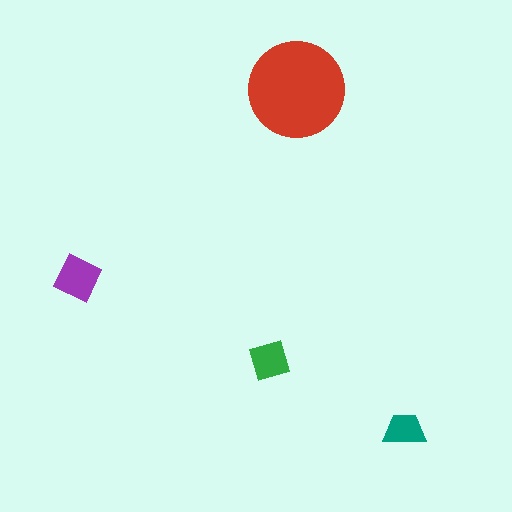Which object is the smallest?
The teal trapezoid.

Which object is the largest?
The red circle.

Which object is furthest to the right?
The teal trapezoid is rightmost.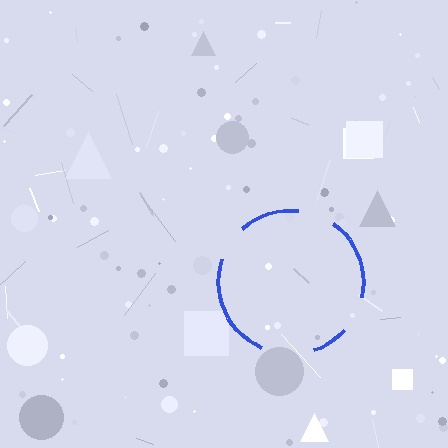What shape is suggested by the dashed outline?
The dashed outline suggests a circle.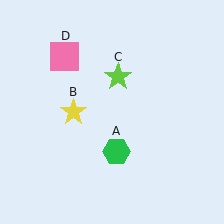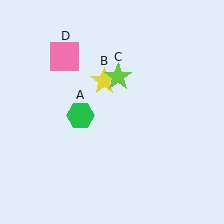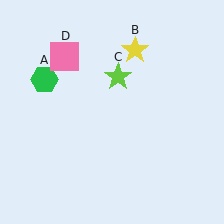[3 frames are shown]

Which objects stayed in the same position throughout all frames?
Lime star (object C) and pink square (object D) remained stationary.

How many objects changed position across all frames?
2 objects changed position: green hexagon (object A), yellow star (object B).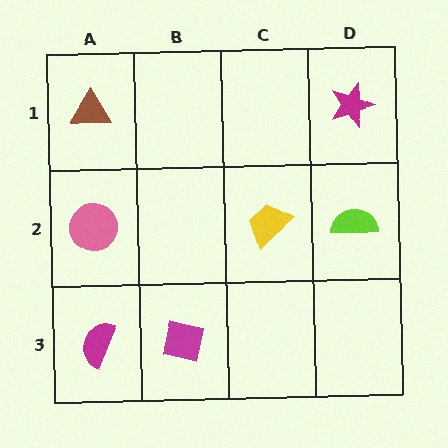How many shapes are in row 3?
2 shapes.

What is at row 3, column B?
A magenta square.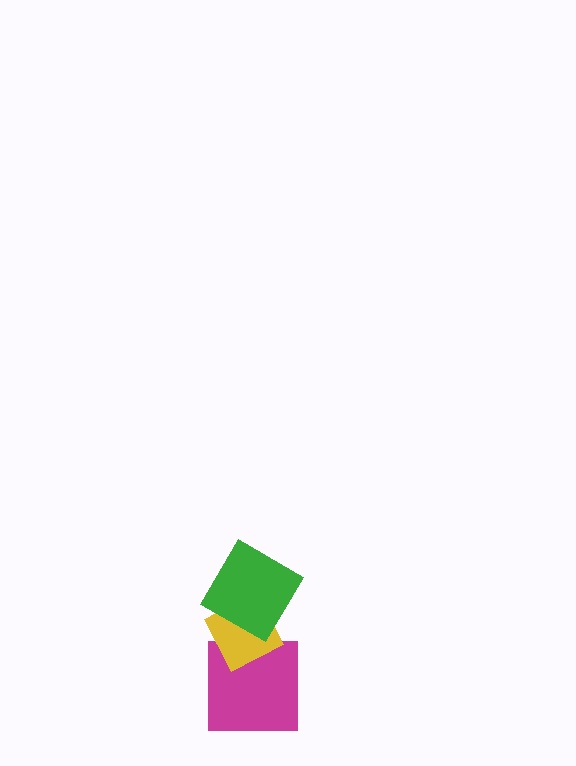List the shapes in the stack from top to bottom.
From top to bottom: the green diamond, the yellow diamond, the magenta square.